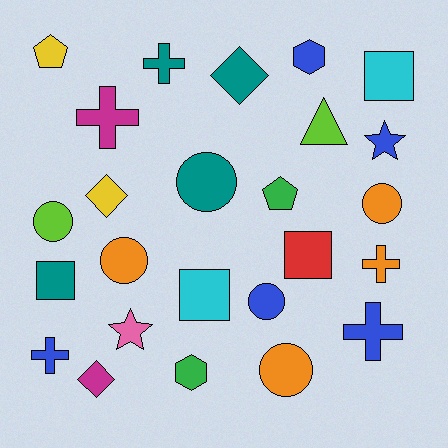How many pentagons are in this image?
There are 2 pentagons.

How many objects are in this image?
There are 25 objects.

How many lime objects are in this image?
There are 2 lime objects.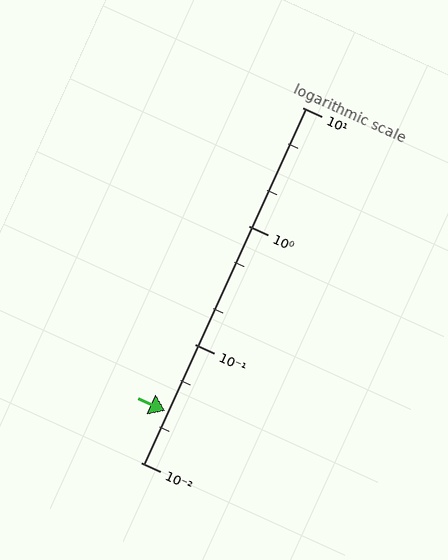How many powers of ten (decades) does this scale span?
The scale spans 3 decades, from 0.01 to 10.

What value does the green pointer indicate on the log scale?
The pointer indicates approximately 0.027.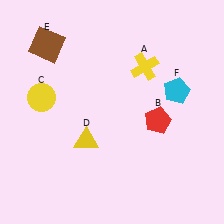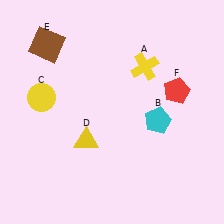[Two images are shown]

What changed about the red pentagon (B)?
In Image 1, B is red. In Image 2, it changed to cyan.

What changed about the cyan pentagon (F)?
In Image 1, F is cyan. In Image 2, it changed to red.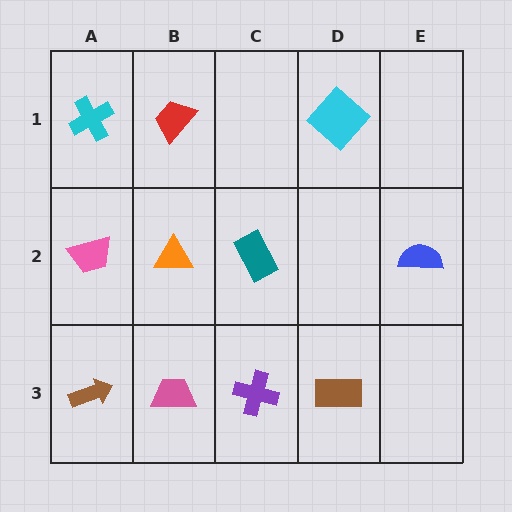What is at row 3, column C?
A purple cross.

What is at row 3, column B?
A pink trapezoid.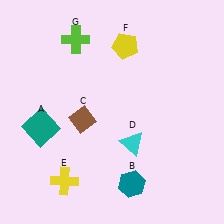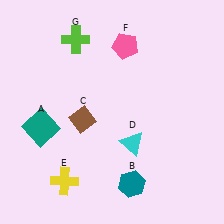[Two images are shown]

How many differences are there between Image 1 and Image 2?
There is 1 difference between the two images.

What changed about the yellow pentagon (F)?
In Image 1, F is yellow. In Image 2, it changed to pink.